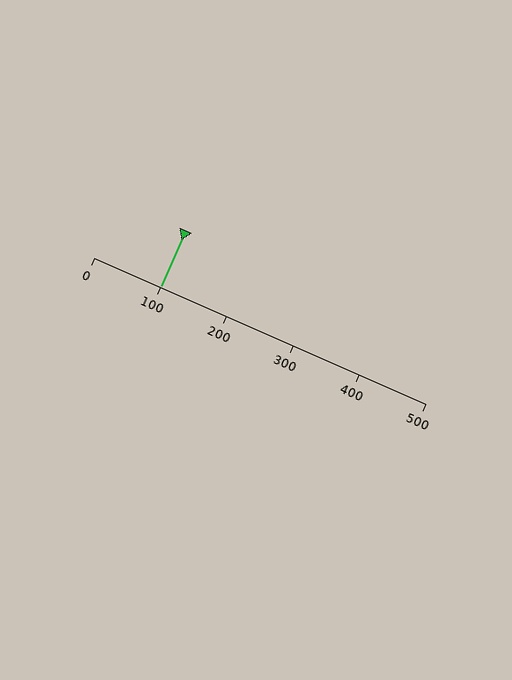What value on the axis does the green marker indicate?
The marker indicates approximately 100.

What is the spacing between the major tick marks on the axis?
The major ticks are spaced 100 apart.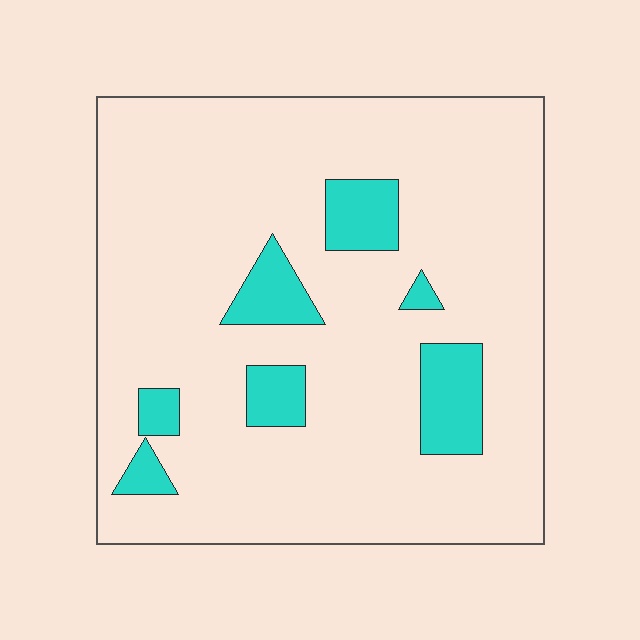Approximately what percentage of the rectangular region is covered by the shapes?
Approximately 15%.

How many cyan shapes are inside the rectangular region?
7.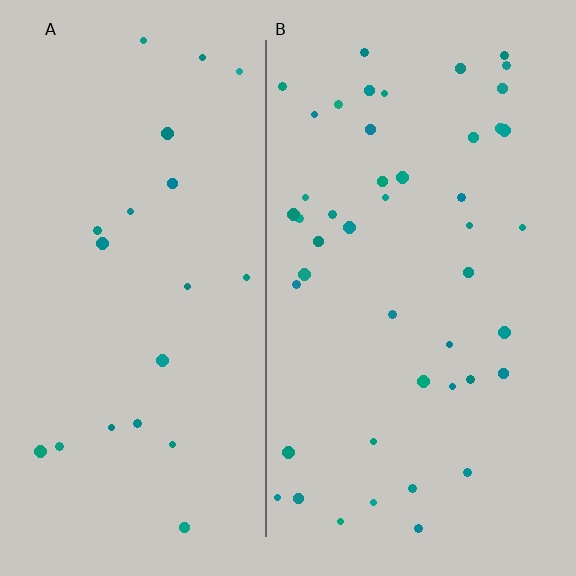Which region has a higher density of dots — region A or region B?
B (the right).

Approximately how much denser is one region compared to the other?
Approximately 2.2× — region B over region A.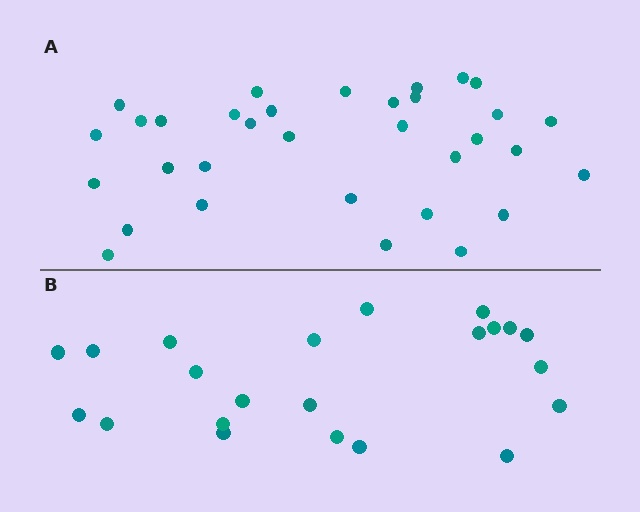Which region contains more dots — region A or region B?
Region A (the top region) has more dots.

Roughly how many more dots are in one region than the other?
Region A has roughly 12 or so more dots than region B.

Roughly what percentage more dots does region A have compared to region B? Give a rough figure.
About 50% more.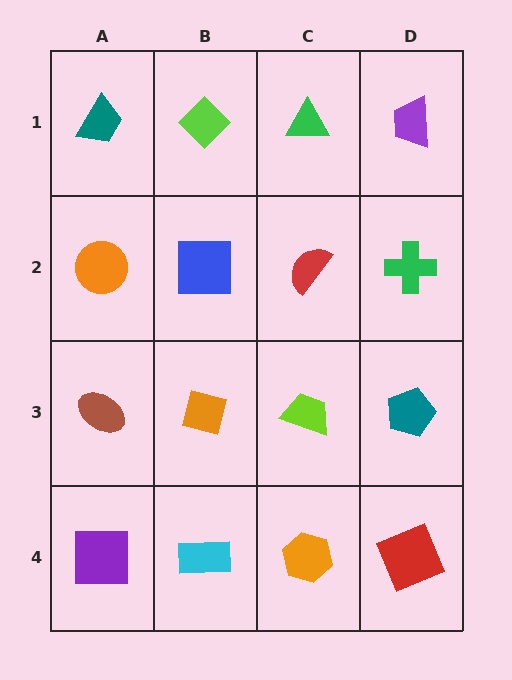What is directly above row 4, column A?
A brown ellipse.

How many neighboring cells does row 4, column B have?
3.